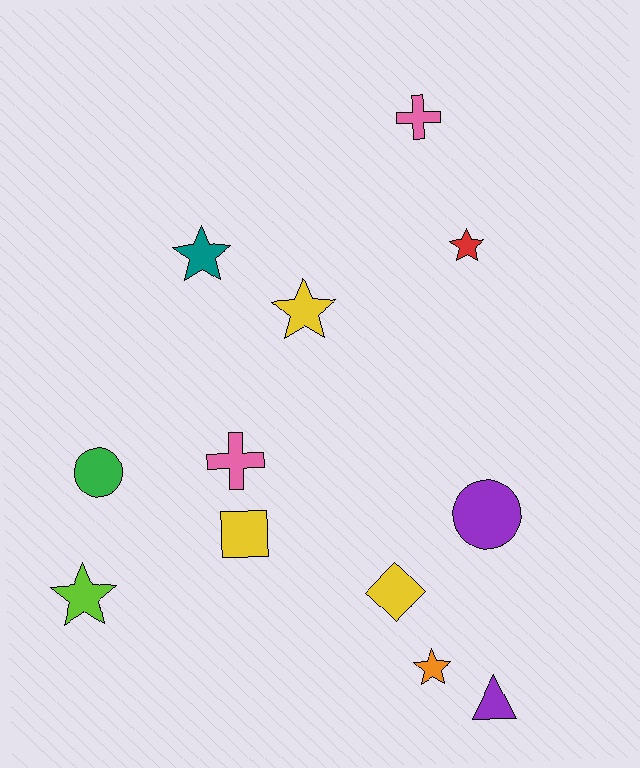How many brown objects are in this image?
There are no brown objects.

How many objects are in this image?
There are 12 objects.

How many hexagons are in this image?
There are no hexagons.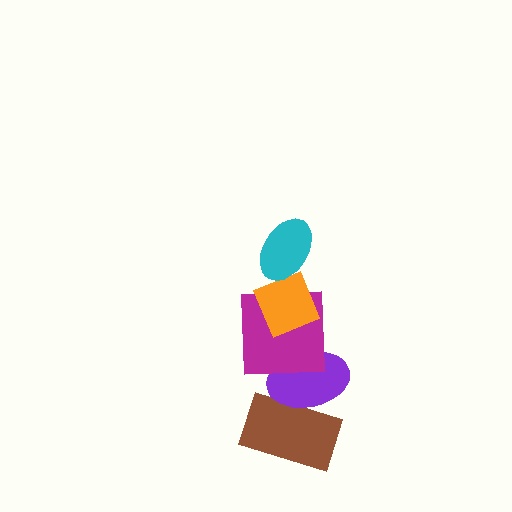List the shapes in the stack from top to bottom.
From top to bottom: the cyan ellipse, the orange diamond, the magenta square, the purple ellipse, the brown rectangle.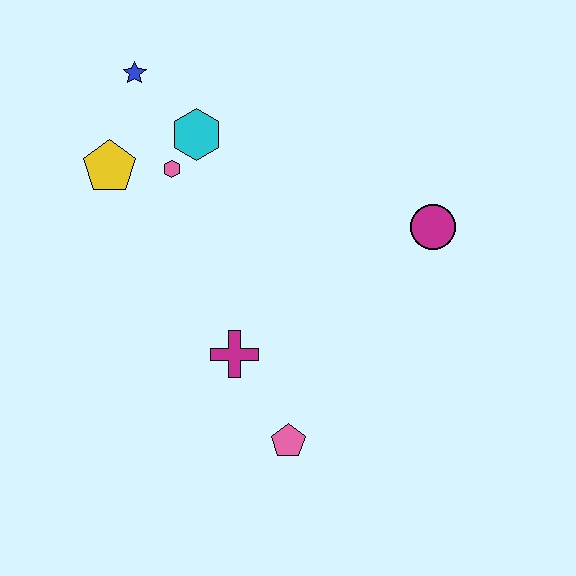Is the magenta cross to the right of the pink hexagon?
Yes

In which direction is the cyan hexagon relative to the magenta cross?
The cyan hexagon is above the magenta cross.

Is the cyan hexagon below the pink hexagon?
No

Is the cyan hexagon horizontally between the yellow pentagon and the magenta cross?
Yes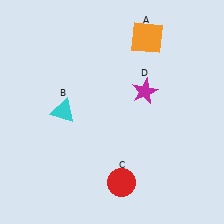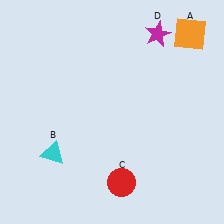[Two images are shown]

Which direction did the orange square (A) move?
The orange square (A) moved right.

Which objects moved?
The objects that moved are: the orange square (A), the cyan triangle (B), the magenta star (D).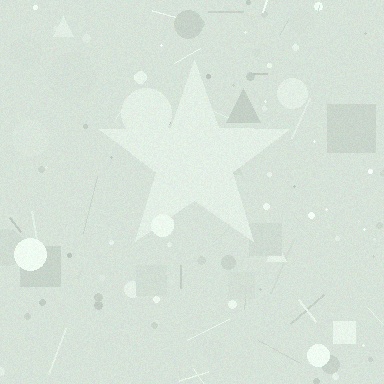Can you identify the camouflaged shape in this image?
The camouflaged shape is a star.